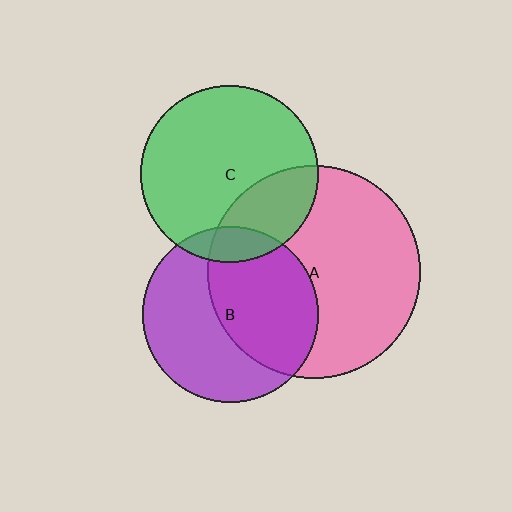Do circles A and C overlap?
Yes.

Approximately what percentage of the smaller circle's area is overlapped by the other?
Approximately 25%.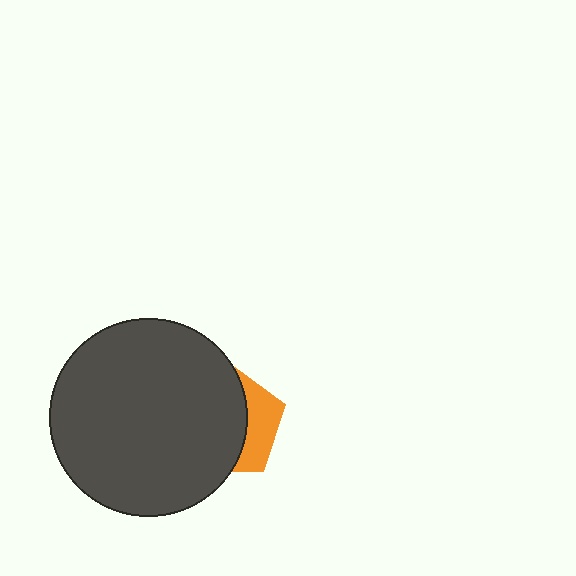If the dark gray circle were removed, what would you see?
You would see the complete orange pentagon.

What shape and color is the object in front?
The object in front is a dark gray circle.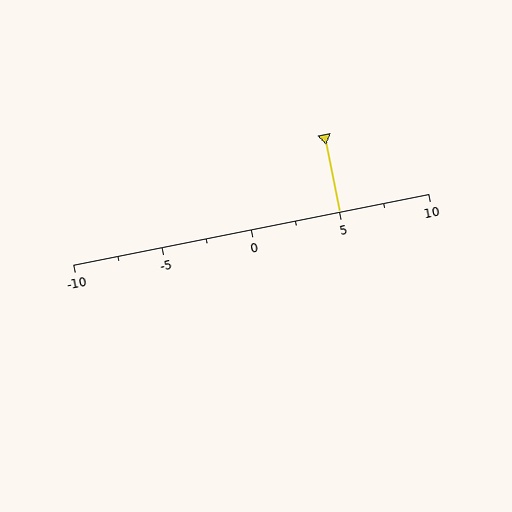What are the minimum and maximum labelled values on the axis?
The axis runs from -10 to 10.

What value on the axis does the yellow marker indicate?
The marker indicates approximately 5.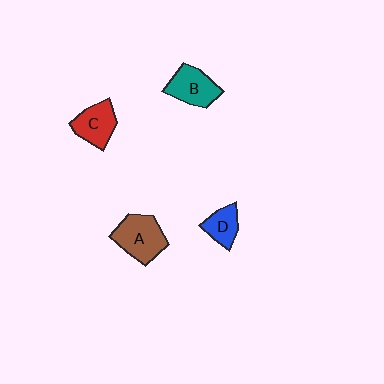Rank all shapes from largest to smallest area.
From largest to smallest: A (brown), B (teal), C (red), D (blue).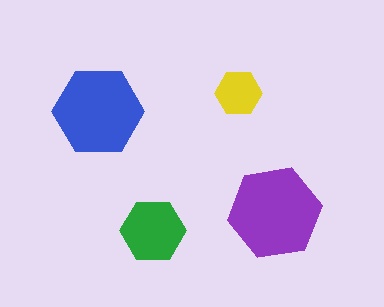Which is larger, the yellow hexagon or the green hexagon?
The green one.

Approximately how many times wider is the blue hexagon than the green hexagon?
About 1.5 times wider.